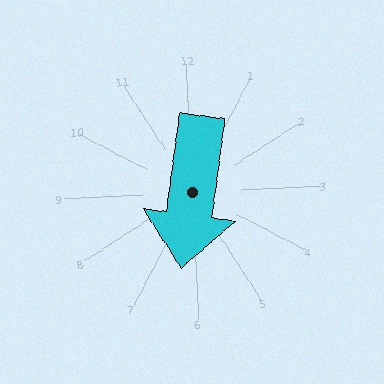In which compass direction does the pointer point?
South.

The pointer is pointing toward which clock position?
Roughly 6 o'clock.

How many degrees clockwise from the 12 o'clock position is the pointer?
Approximately 191 degrees.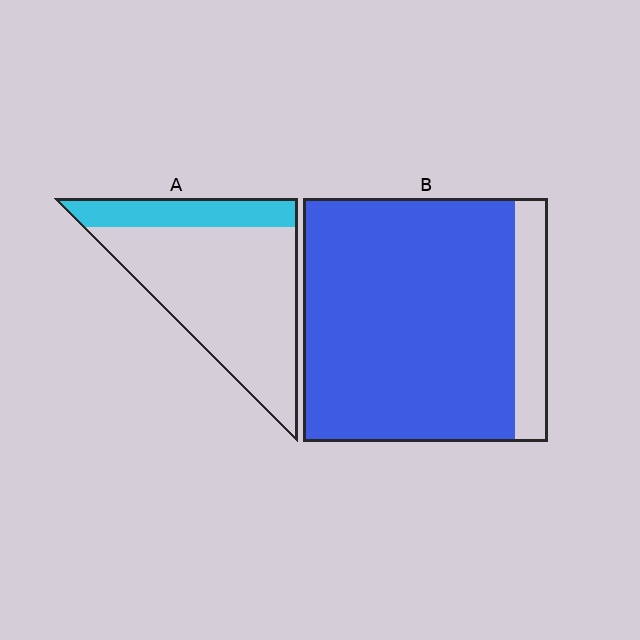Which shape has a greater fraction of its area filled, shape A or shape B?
Shape B.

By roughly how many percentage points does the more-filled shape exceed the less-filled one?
By roughly 65 percentage points (B over A).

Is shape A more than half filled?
No.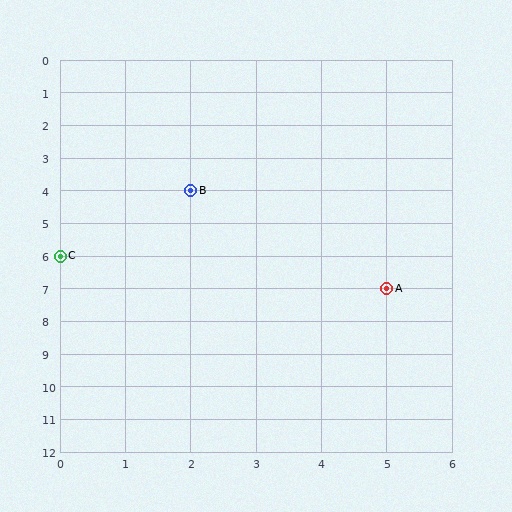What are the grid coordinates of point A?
Point A is at grid coordinates (5, 7).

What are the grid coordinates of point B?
Point B is at grid coordinates (2, 4).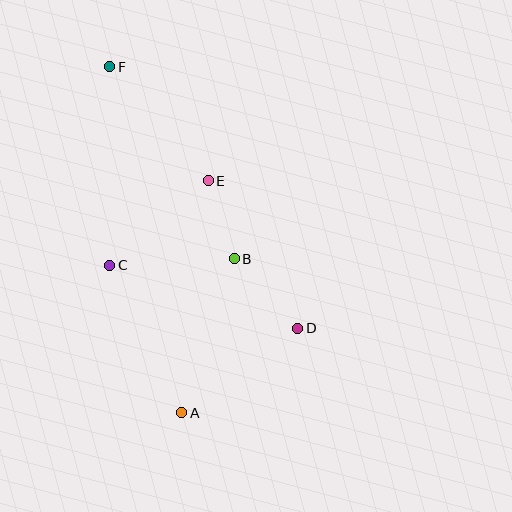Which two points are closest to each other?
Points B and E are closest to each other.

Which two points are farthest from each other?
Points A and F are farthest from each other.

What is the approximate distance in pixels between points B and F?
The distance between B and F is approximately 229 pixels.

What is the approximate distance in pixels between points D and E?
The distance between D and E is approximately 172 pixels.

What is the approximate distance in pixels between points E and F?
The distance between E and F is approximately 151 pixels.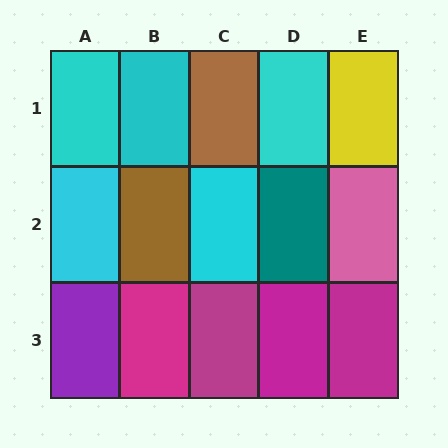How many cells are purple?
1 cell is purple.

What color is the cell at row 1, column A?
Cyan.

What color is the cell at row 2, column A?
Cyan.